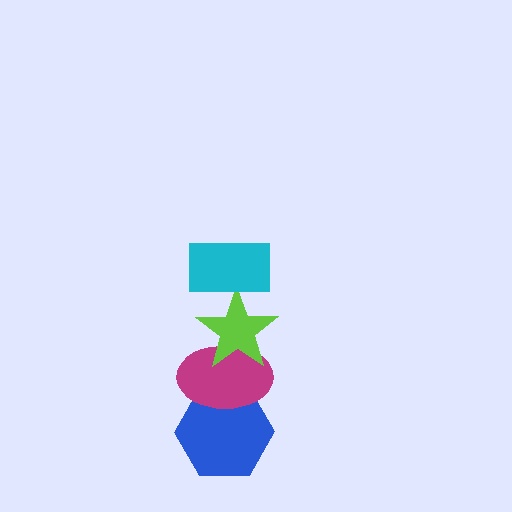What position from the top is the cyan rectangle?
The cyan rectangle is 1st from the top.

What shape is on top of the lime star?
The cyan rectangle is on top of the lime star.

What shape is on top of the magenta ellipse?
The lime star is on top of the magenta ellipse.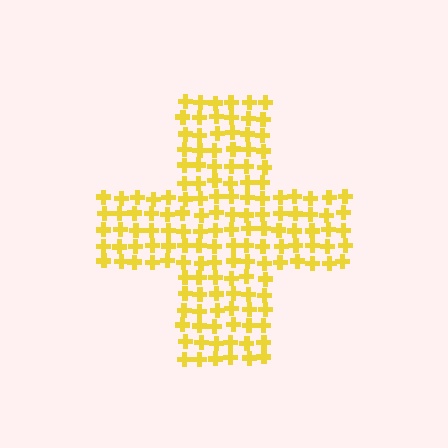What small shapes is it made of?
It is made of small crosses.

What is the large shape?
The large shape is a cross.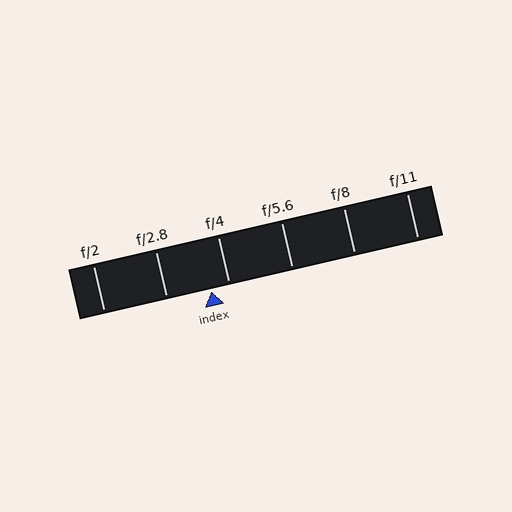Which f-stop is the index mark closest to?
The index mark is closest to f/4.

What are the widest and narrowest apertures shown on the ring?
The widest aperture shown is f/2 and the narrowest is f/11.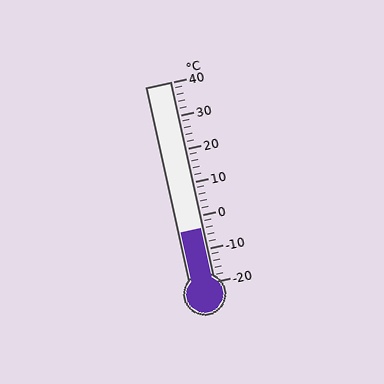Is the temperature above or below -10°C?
The temperature is above -10°C.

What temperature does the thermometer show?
The thermometer shows approximately -4°C.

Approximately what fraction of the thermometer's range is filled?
The thermometer is filled to approximately 25% of its range.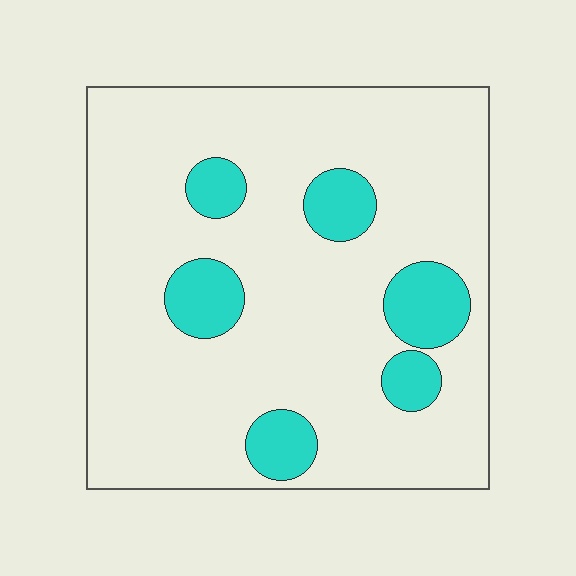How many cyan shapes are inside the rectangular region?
6.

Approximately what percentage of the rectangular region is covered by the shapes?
Approximately 15%.